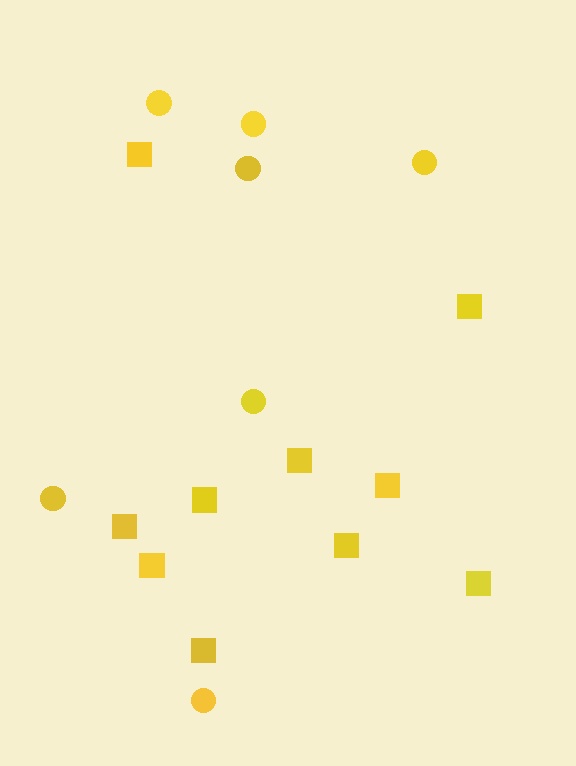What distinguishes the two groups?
There are 2 groups: one group of squares (10) and one group of circles (7).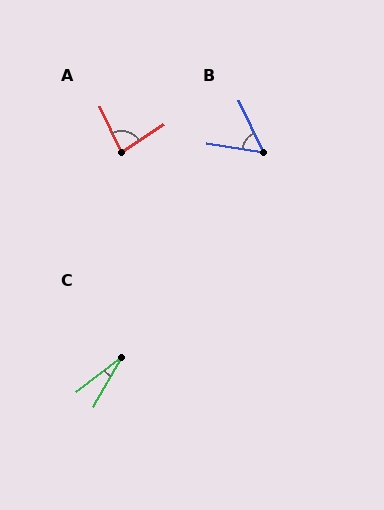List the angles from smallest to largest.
C (22°), B (56°), A (81°).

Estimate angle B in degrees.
Approximately 56 degrees.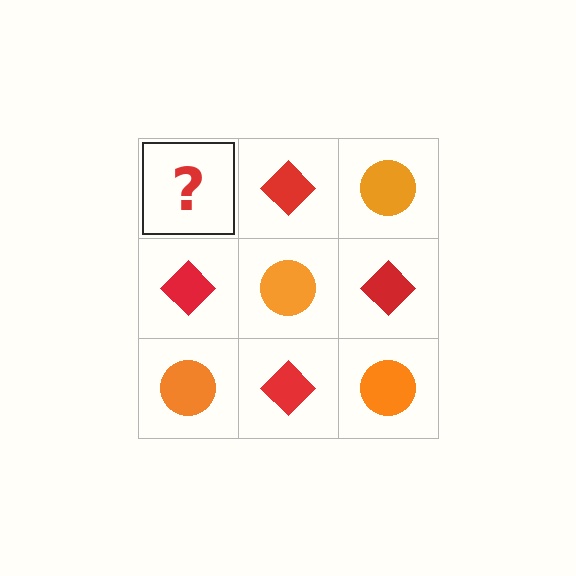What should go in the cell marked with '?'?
The missing cell should contain an orange circle.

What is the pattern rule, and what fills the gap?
The rule is that it alternates orange circle and red diamond in a checkerboard pattern. The gap should be filled with an orange circle.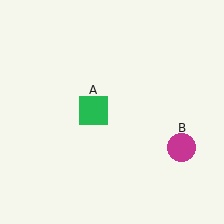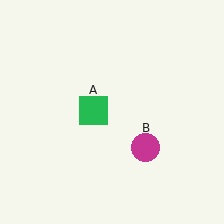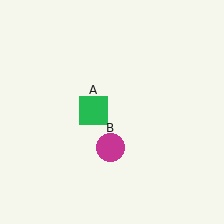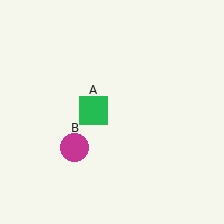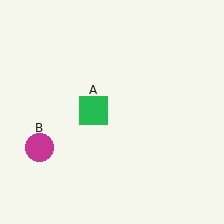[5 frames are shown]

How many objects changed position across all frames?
1 object changed position: magenta circle (object B).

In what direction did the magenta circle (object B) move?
The magenta circle (object B) moved left.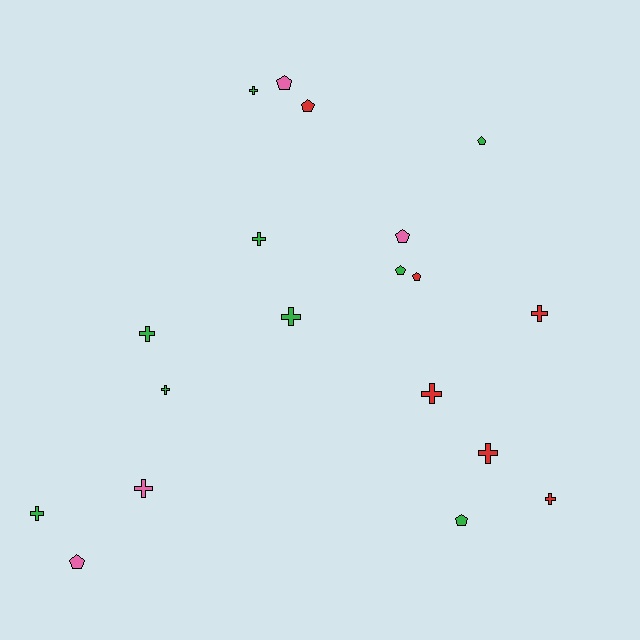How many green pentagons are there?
There are 3 green pentagons.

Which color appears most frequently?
Green, with 9 objects.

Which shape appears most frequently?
Cross, with 11 objects.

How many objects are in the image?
There are 19 objects.